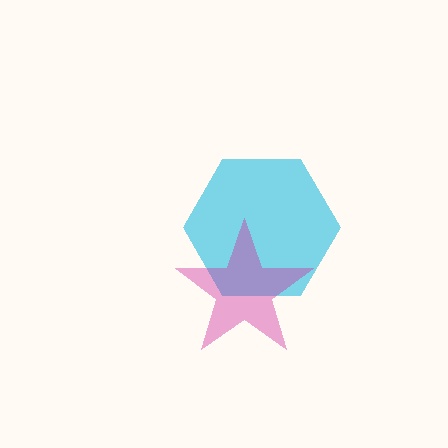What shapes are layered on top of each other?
The layered shapes are: a cyan hexagon, a magenta star.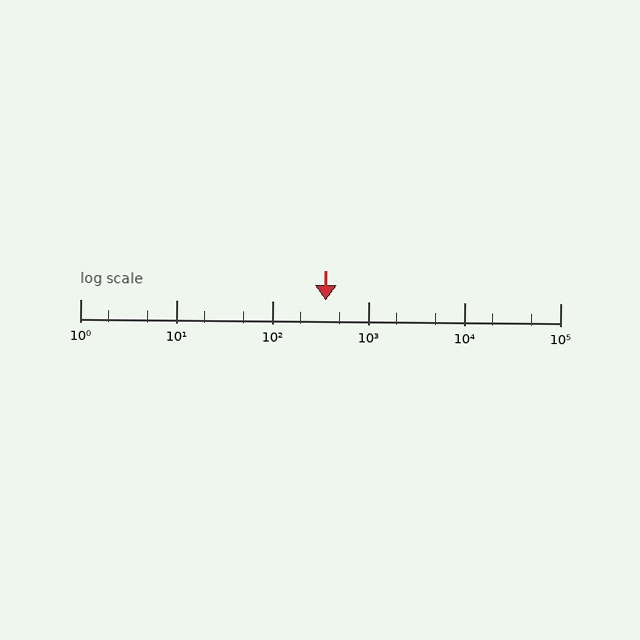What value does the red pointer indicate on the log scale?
The pointer indicates approximately 360.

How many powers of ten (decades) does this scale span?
The scale spans 5 decades, from 1 to 100000.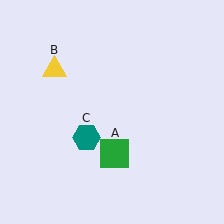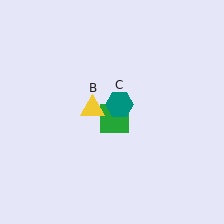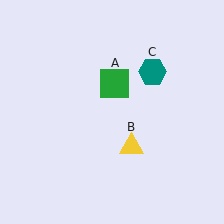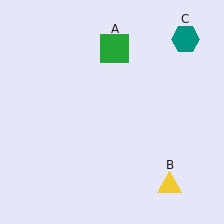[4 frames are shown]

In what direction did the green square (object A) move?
The green square (object A) moved up.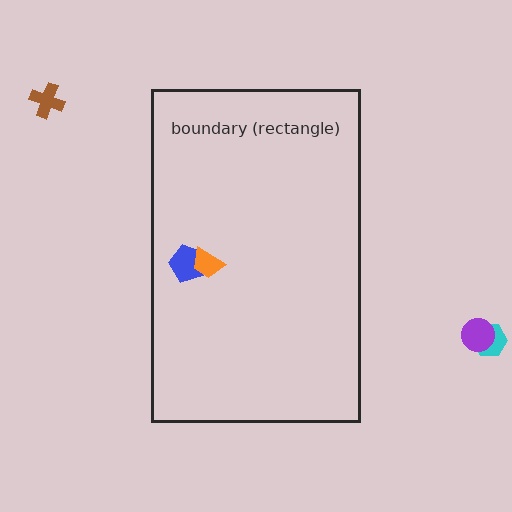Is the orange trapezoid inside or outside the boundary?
Inside.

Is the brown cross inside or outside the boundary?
Outside.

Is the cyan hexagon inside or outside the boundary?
Outside.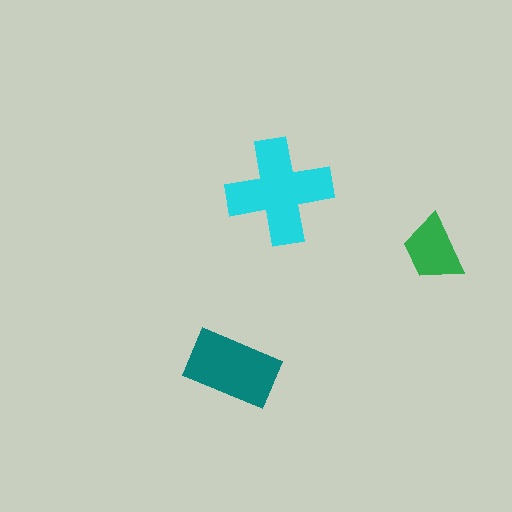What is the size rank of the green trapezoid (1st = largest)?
3rd.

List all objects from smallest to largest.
The green trapezoid, the teal rectangle, the cyan cross.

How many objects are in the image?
There are 3 objects in the image.